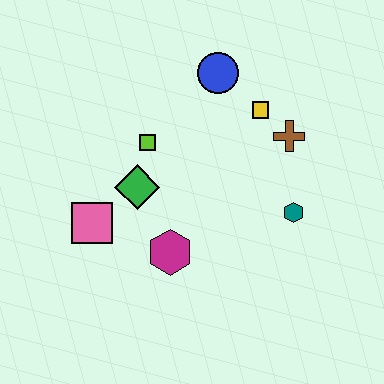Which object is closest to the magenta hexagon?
The green diamond is closest to the magenta hexagon.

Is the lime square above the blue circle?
No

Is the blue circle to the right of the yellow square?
No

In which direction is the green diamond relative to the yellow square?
The green diamond is to the left of the yellow square.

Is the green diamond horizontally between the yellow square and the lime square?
No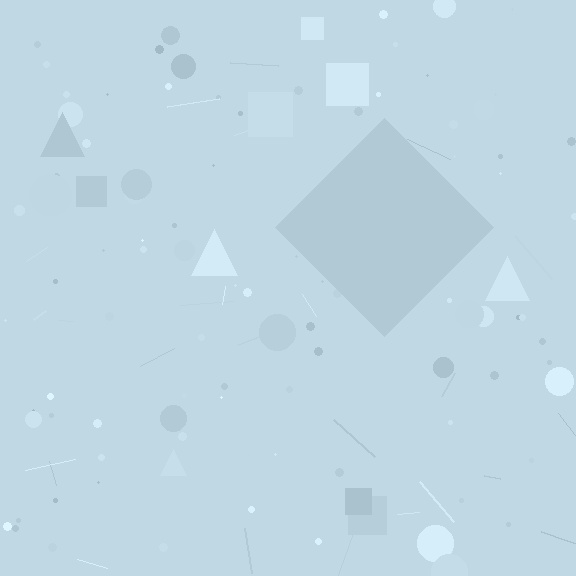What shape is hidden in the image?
A diamond is hidden in the image.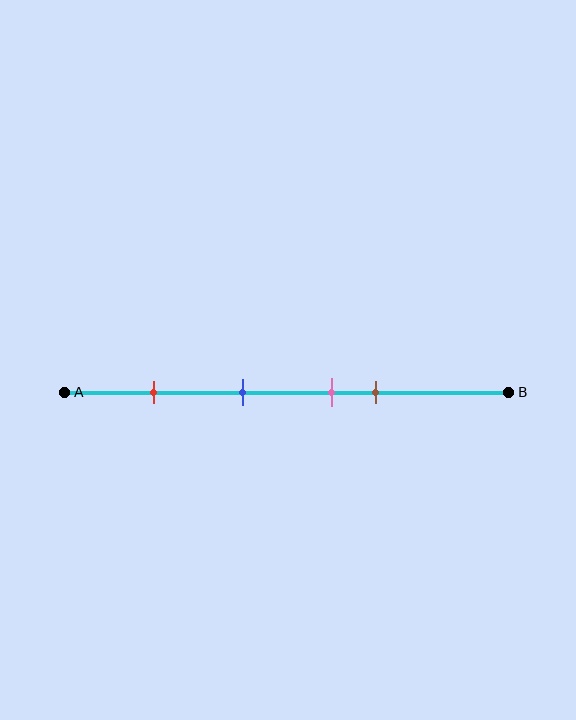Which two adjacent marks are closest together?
The pink and brown marks are the closest adjacent pair.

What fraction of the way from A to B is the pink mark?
The pink mark is approximately 60% (0.6) of the way from A to B.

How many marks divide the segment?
There are 4 marks dividing the segment.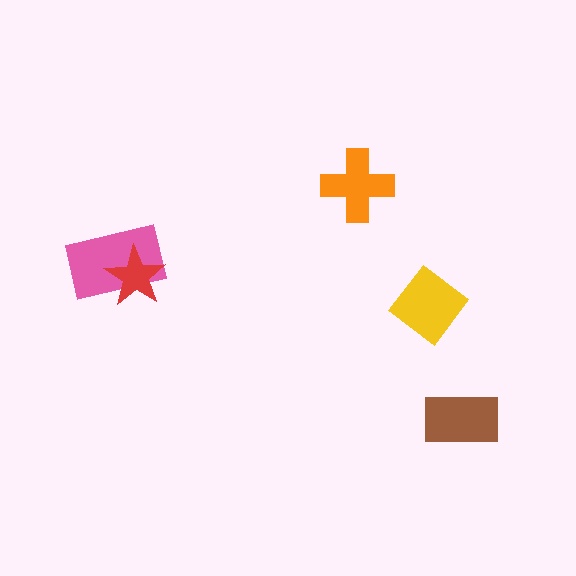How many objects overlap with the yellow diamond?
0 objects overlap with the yellow diamond.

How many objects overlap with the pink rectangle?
1 object overlaps with the pink rectangle.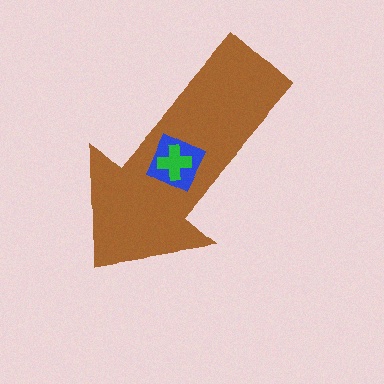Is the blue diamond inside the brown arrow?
Yes.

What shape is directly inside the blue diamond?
The green cross.